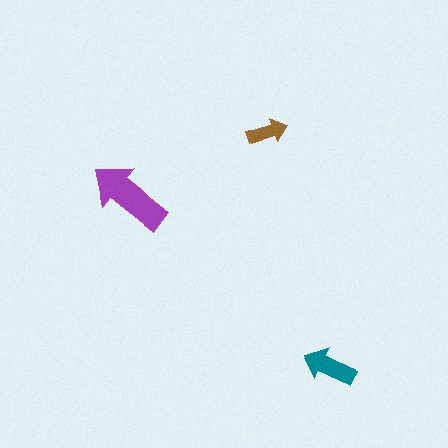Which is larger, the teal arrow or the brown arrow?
The teal one.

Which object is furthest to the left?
The purple arrow is leftmost.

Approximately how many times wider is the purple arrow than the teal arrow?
About 1.5 times wider.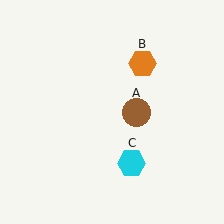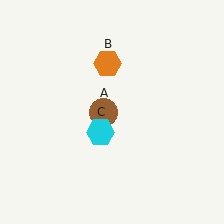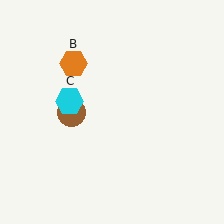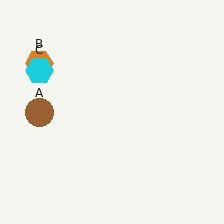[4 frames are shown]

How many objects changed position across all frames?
3 objects changed position: brown circle (object A), orange hexagon (object B), cyan hexagon (object C).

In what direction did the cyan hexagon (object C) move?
The cyan hexagon (object C) moved up and to the left.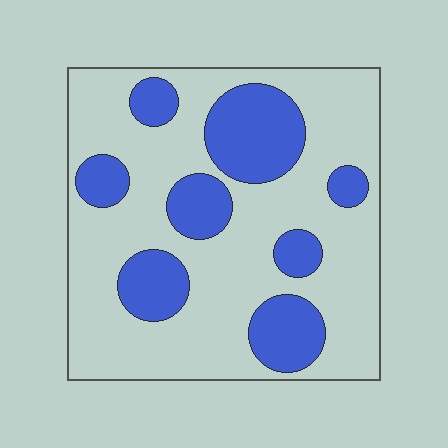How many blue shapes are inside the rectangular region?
8.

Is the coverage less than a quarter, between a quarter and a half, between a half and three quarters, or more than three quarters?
Between a quarter and a half.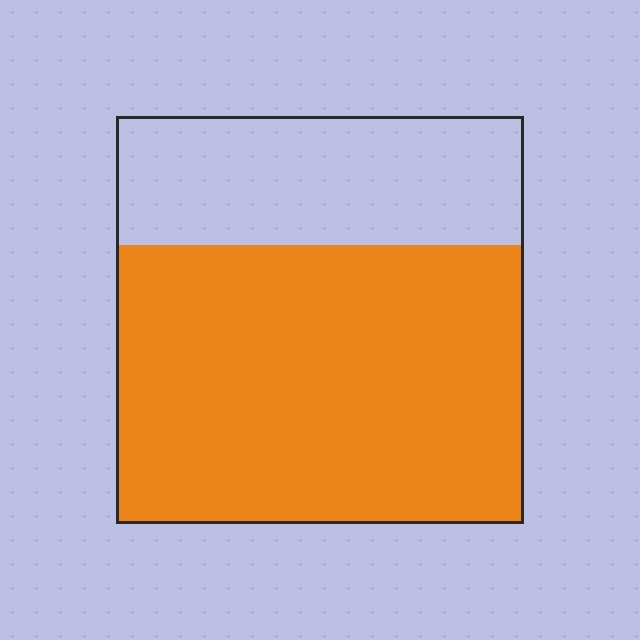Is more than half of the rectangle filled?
Yes.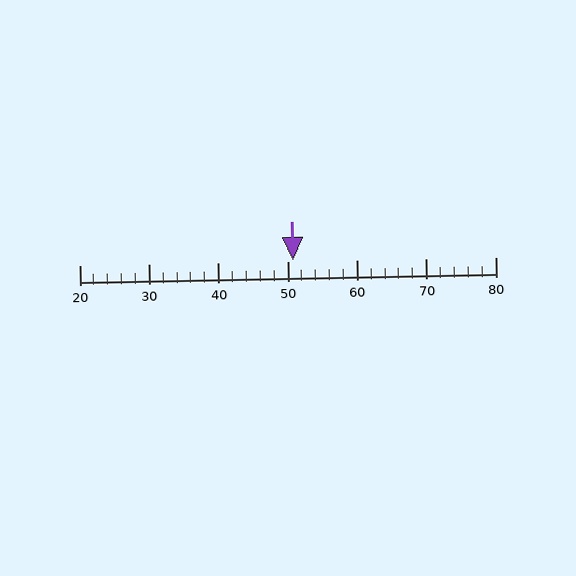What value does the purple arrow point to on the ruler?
The purple arrow points to approximately 51.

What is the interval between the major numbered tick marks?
The major tick marks are spaced 10 units apart.